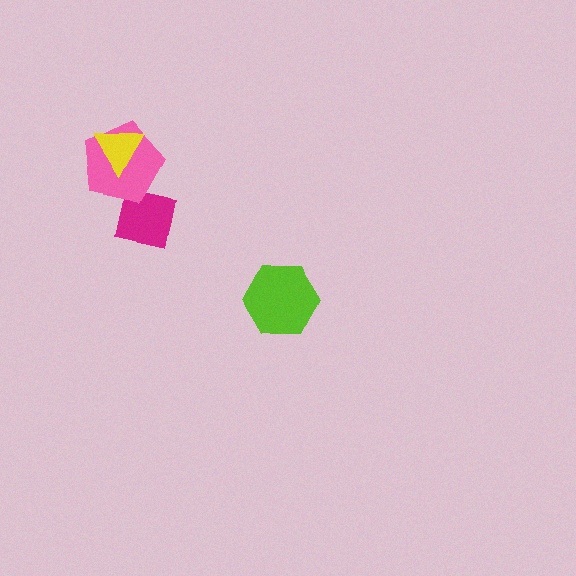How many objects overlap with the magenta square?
1 object overlaps with the magenta square.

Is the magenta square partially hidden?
Yes, it is partially covered by another shape.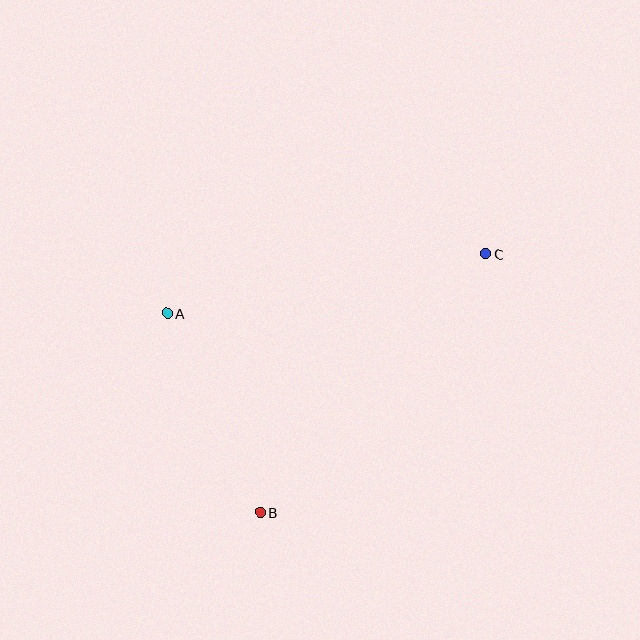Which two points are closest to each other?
Points A and B are closest to each other.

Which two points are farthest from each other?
Points B and C are farthest from each other.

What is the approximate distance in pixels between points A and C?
The distance between A and C is approximately 324 pixels.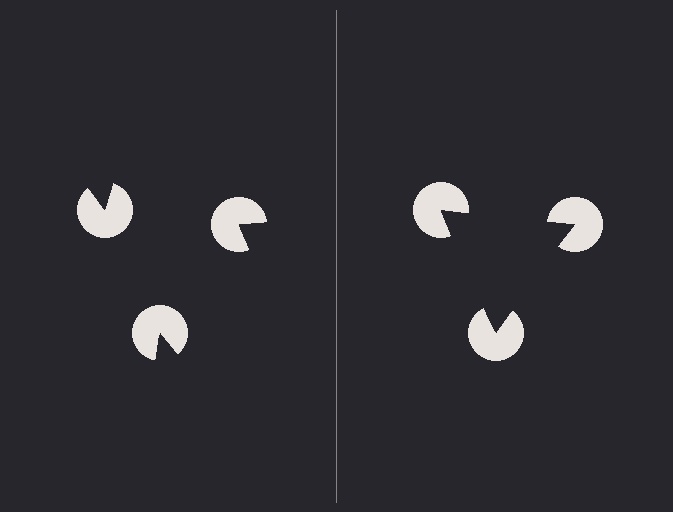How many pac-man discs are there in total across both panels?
6 — 3 on each side.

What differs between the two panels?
The pac-man discs are positioned identically on both sides; only the wedge orientations differ. On the right they align to a triangle; on the left they are misaligned.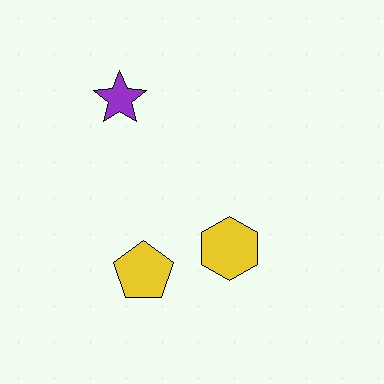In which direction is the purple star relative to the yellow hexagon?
The purple star is above the yellow hexagon.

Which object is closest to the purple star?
The yellow pentagon is closest to the purple star.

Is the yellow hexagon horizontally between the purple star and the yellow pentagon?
No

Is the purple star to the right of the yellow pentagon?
No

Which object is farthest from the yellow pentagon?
The purple star is farthest from the yellow pentagon.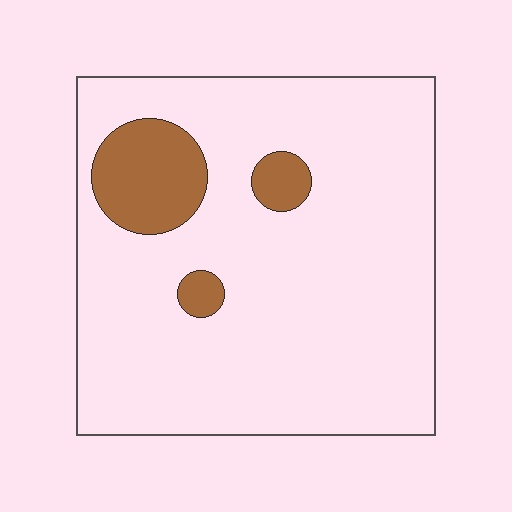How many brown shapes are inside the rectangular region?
3.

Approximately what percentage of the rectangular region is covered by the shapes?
Approximately 10%.